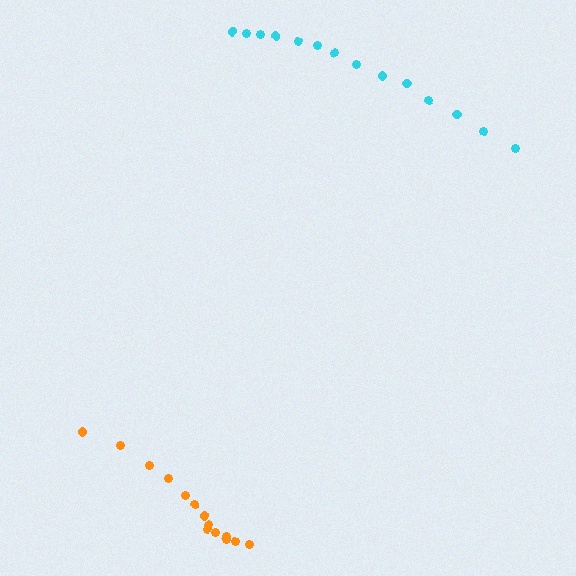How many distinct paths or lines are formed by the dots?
There are 2 distinct paths.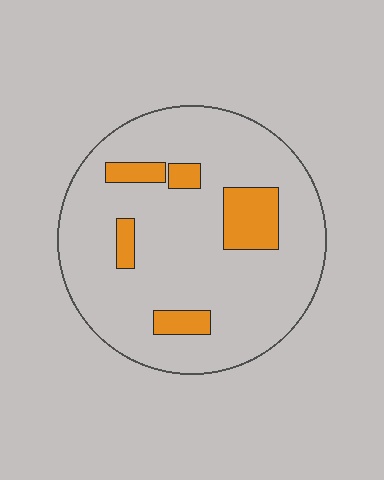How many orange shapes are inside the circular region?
5.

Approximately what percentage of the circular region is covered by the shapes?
Approximately 15%.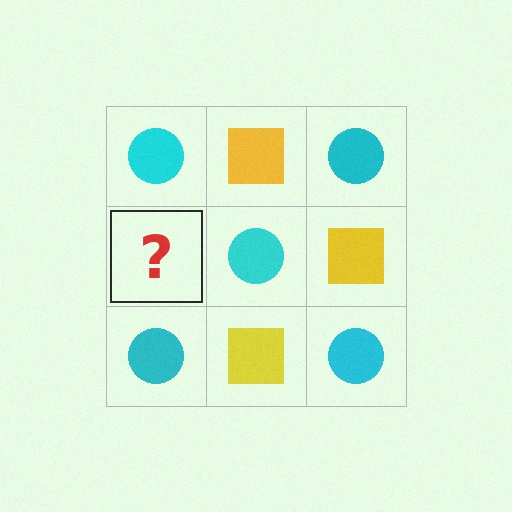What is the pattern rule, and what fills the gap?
The rule is that it alternates cyan circle and yellow square in a checkerboard pattern. The gap should be filled with a yellow square.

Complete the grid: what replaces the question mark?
The question mark should be replaced with a yellow square.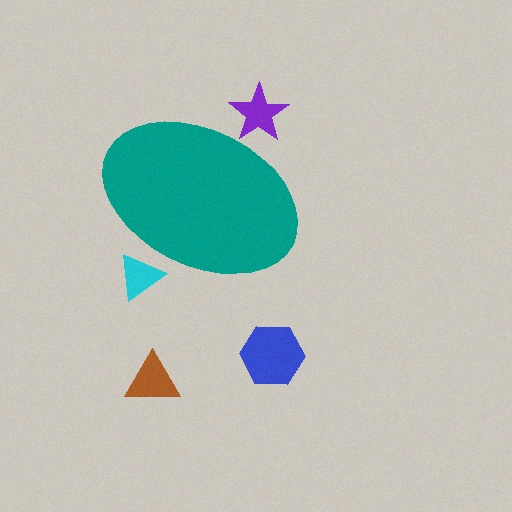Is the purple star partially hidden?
Yes, the purple star is partially hidden behind the teal ellipse.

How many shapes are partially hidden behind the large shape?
2 shapes are partially hidden.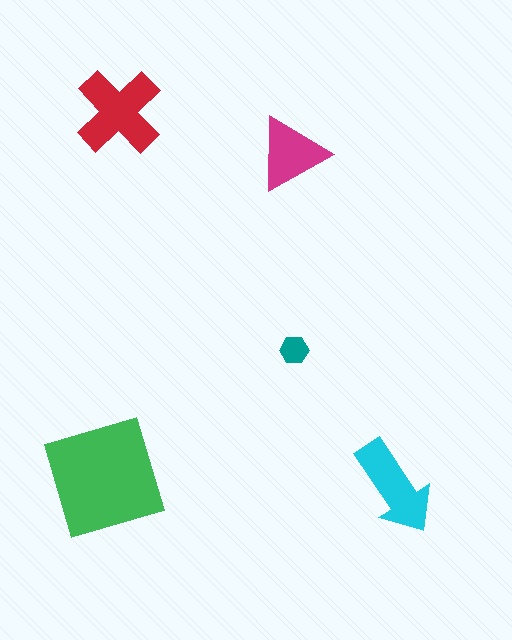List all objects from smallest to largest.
The teal hexagon, the magenta triangle, the cyan arrow, the red cross, the green square.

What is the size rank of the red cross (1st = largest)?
2nd.